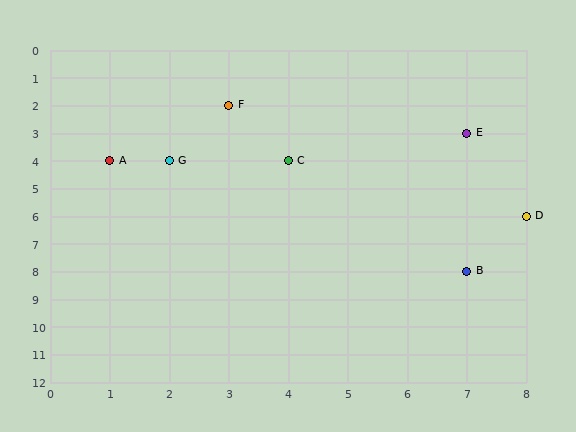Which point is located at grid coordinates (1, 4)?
Point A is at (1, 4).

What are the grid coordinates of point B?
Point B is at grid coordinates (7, 8).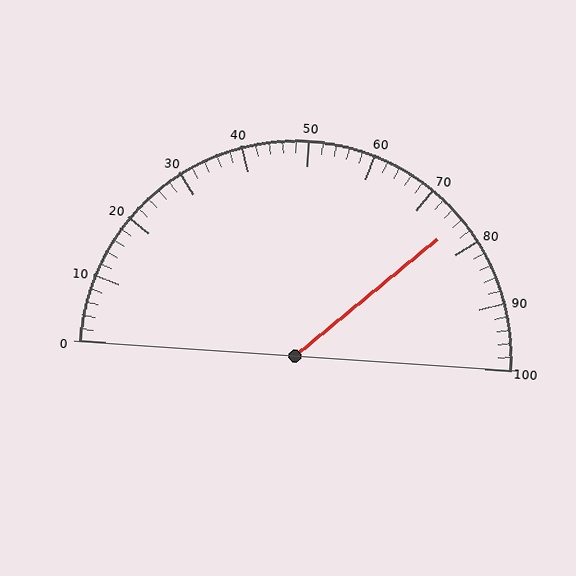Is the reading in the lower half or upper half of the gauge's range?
The reading is in the upper half of the range (0 to 100).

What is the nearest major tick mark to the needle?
The nearest major tick mark is 80.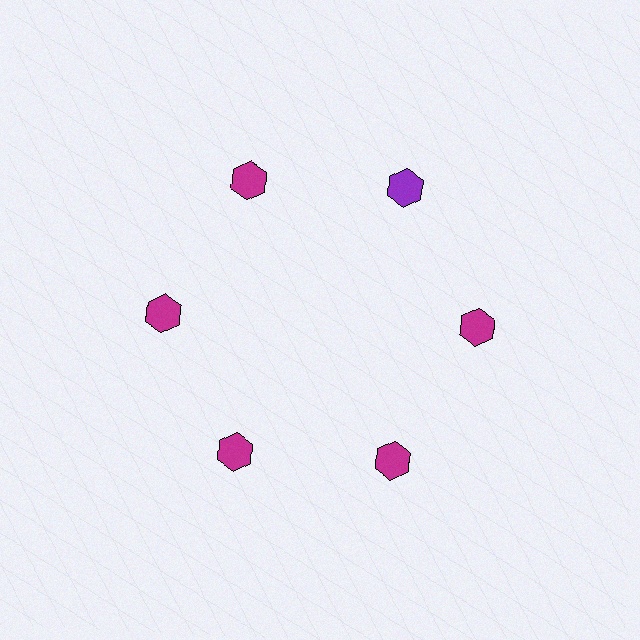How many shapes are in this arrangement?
There are 6 shapes arranged in a ring pattern.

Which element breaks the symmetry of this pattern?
The purple hexagon at roughly the 1 o'clock position breaks the symmetry. All other shapes are magenta hexagons.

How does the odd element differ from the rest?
It has a different color: purple instead of magenta.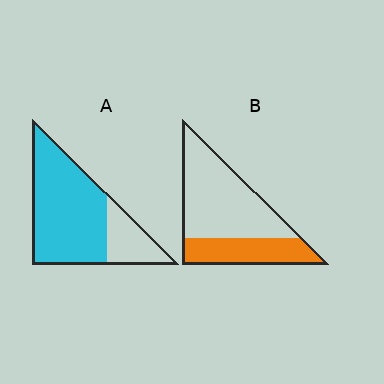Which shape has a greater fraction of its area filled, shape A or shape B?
Shape A.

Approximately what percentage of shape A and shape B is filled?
A is approximately 75% and B is approximately 35%.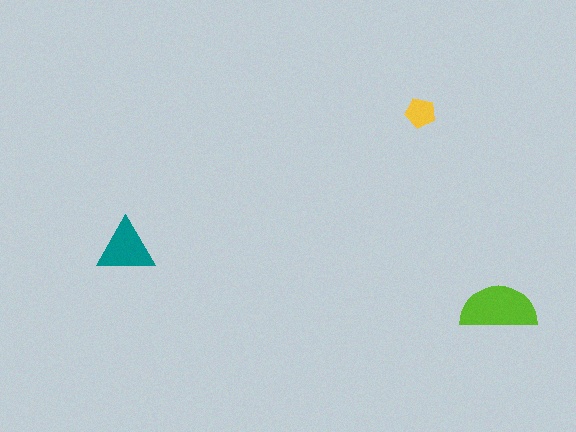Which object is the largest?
The lime semicircle.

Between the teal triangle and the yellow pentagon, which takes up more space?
The teal triangle.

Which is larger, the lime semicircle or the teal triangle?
The lime semicircle.